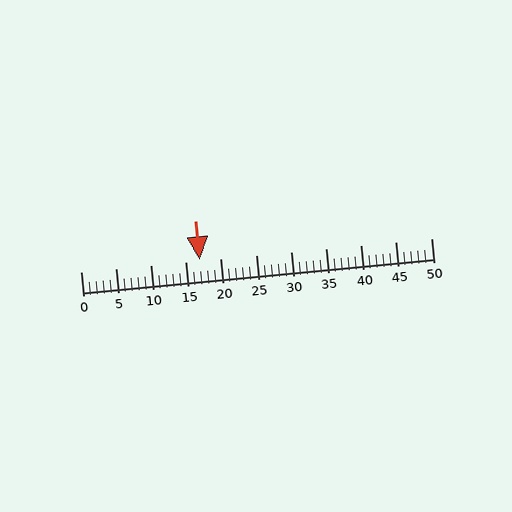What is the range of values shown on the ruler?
The ruler shows values from 0 to 50.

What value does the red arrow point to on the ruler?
The red arrow points to approximately 17.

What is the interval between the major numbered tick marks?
The major tick marks are spaced 5 units apart.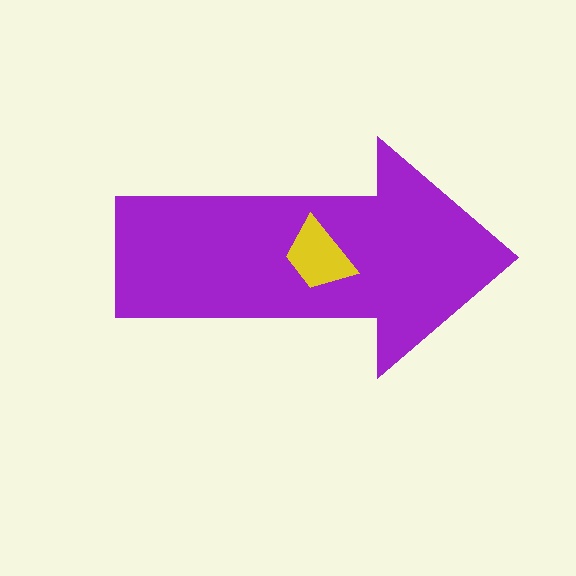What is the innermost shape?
The yellow trapezoid.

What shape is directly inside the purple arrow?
The yellow trapezoid.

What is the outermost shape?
The purple arrow.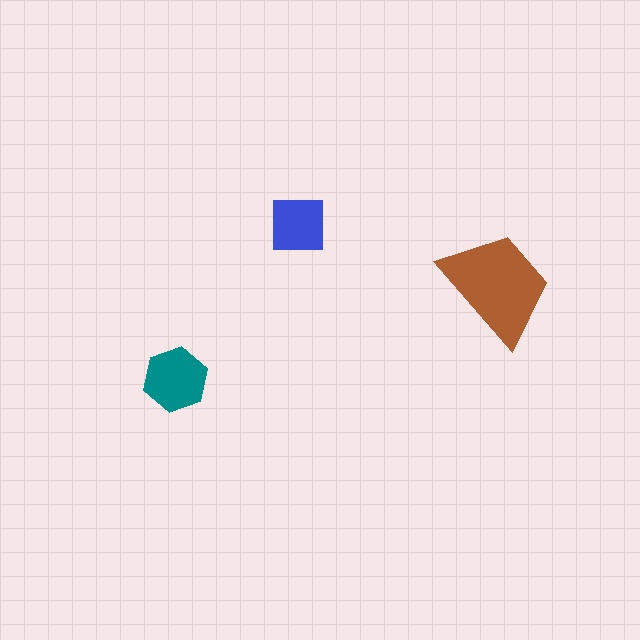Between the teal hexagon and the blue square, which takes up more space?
The teal hexagon.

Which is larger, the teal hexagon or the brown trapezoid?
The brown trapezoid.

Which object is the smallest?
The blue square.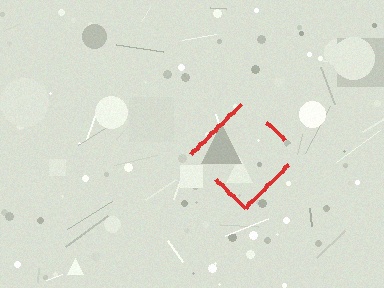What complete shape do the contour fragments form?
The contour fragments form a diamond.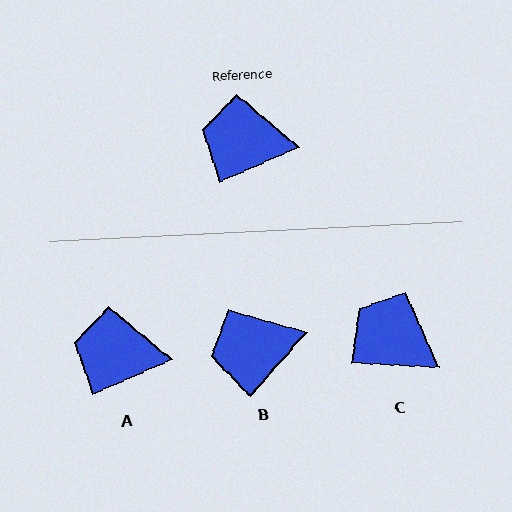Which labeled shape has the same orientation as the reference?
A.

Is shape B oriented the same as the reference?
No, it is off by about 25 degrees.